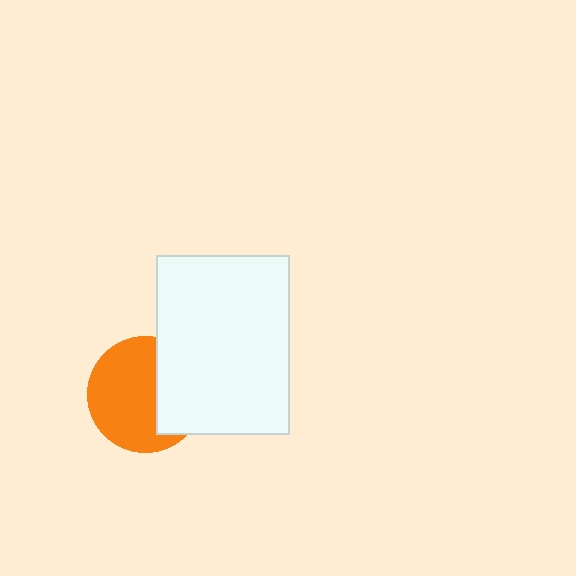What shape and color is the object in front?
The object in front is a white rectangle.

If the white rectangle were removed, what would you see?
You would see the complete orange circle.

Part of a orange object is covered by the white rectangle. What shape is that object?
It is a circle.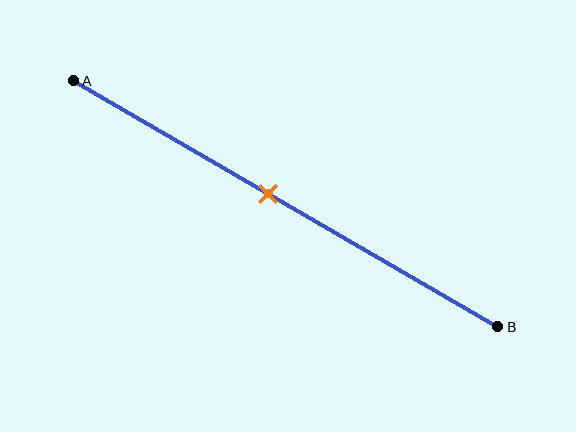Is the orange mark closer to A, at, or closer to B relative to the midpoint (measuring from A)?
The orange mark is closer to point A than the midpoint of segment AB.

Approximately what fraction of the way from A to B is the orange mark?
The orange mark is approximately 45% of the way from A to B.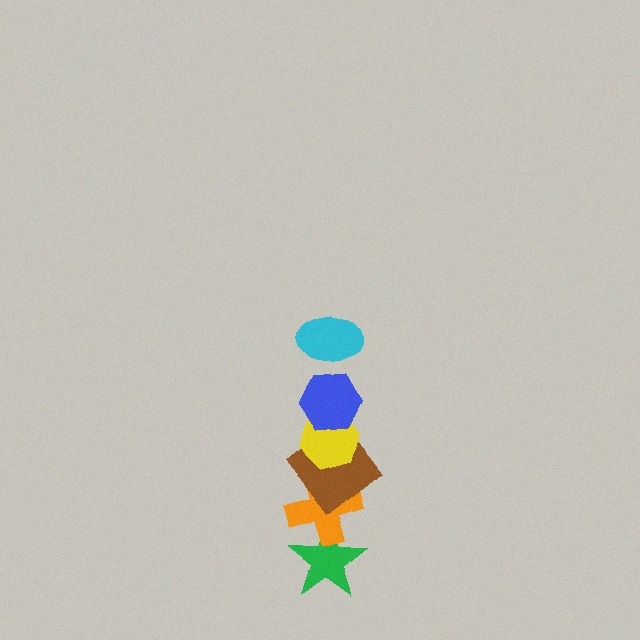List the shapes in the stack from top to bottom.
From top to bottom: the cyan ellipse, the blue hexagon, the yellow hexagon, the brown diamond, the orange cross, the green star.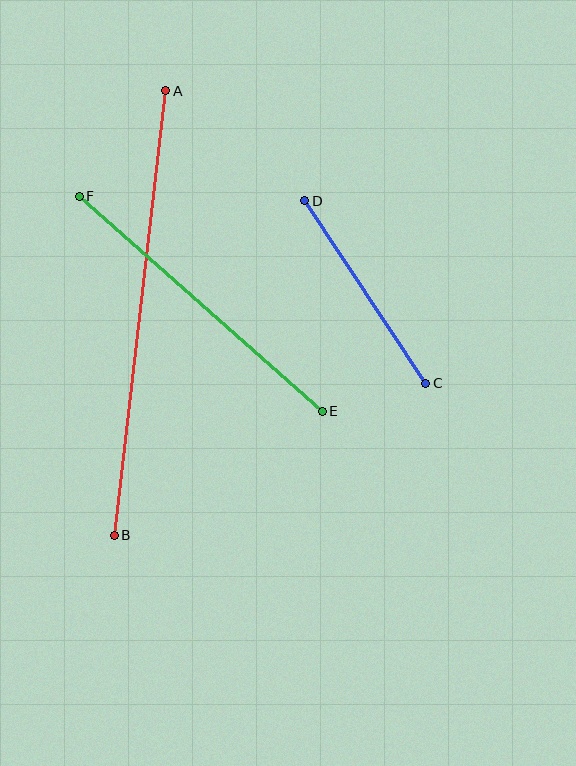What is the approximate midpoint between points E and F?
The midpoint is at approximately (201, 304) pixels.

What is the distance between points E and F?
The distance is approximately 324 pixels.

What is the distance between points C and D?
The distance is approximately 219 pixels.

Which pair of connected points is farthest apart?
Points A and B are farthest apart.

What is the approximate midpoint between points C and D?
The midpoint is at approximately (365, 292) pixels.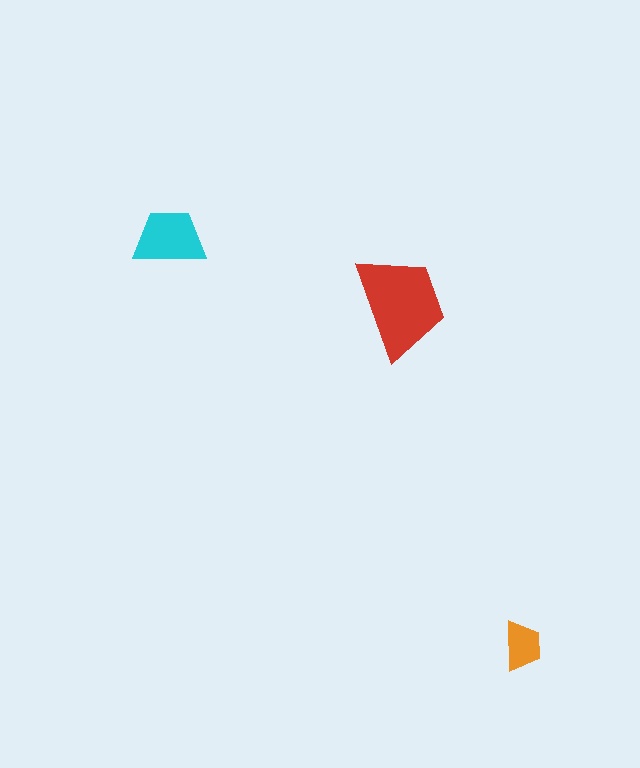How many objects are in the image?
There are 3 objects in the image.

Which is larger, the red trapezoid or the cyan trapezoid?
The red one.